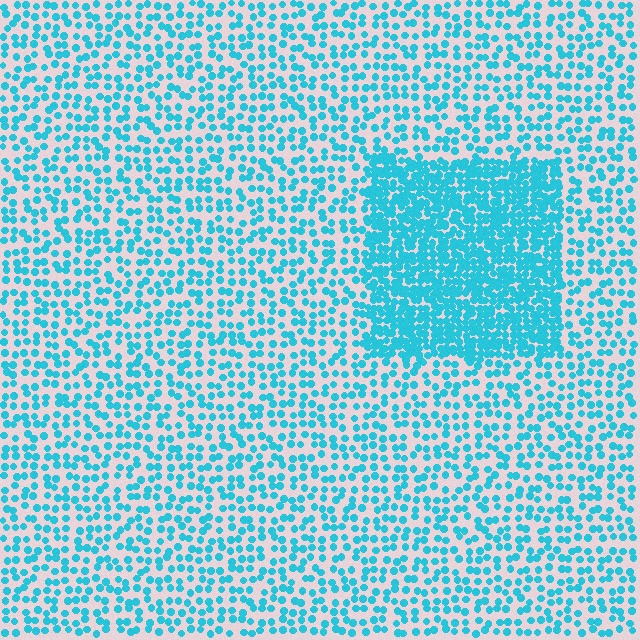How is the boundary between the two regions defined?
The boundary is defined by a change in element density (approximately 2.4x ratio). All elements are the same color, size, and shape.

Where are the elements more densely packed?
The elements are more densely packed inside the rectangle boundary.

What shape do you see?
I see a rectangle.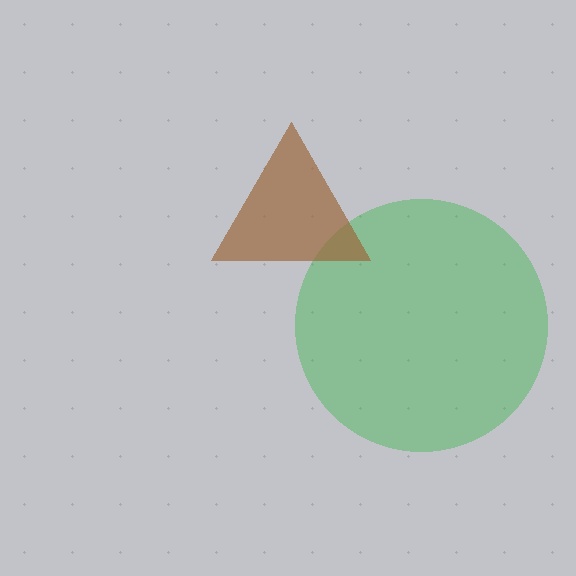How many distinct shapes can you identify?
There are 2 distinct shapes: a green circle, a brown triangle.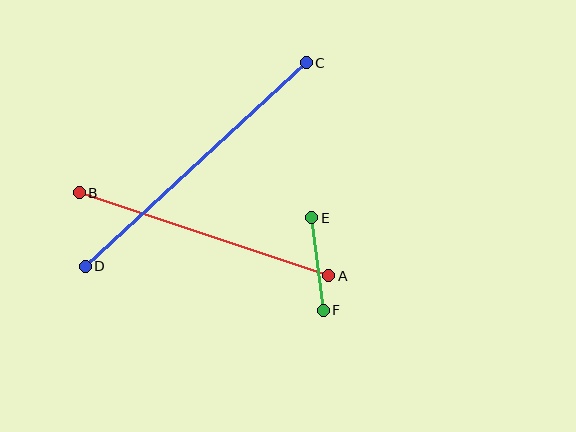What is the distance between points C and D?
The distance is approximately 300 pixels.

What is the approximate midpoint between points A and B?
The midpoint is at approximately (204, 234) pixels.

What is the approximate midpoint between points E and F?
The midpoint is at approximately (317, 264) pixels.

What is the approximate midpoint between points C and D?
The midpoint is at approximately (196, 164) pixels.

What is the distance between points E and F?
The distance is approximately 93 pixels.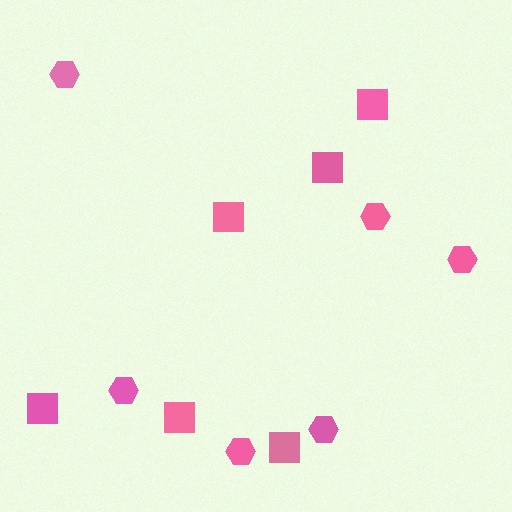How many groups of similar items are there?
There are 2 groups: one group of hexagons (6) and one group of squares (6).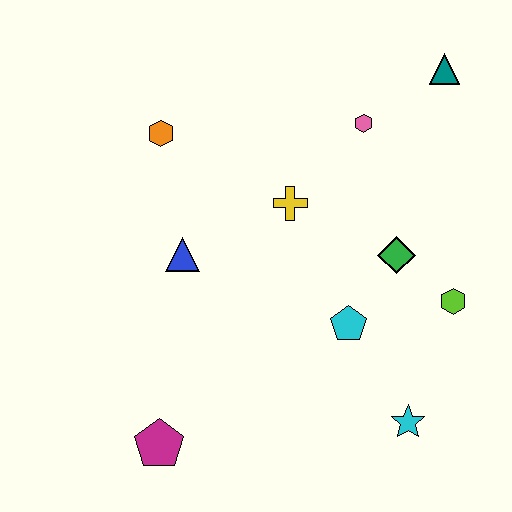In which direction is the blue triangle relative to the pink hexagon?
The blue triangle is to the left of the pink hexagon.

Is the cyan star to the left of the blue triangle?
No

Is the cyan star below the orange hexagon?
Yes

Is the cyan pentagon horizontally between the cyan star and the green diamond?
No